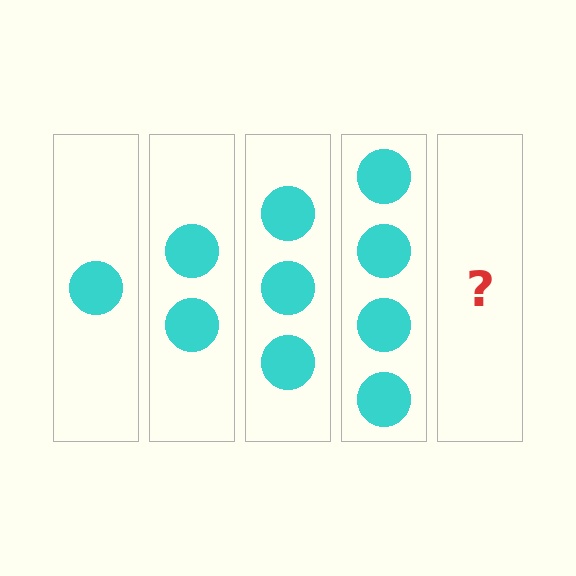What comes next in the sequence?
The next element should be 5 circles.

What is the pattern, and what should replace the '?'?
The pattern is that each step adds one more circle. The '?' should be 5 circles.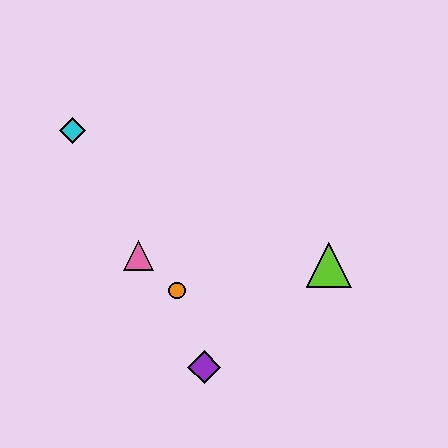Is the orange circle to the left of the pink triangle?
No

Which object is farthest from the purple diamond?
The cyan diamond is farthest from the purple diamond.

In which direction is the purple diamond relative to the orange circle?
The purple diamond is below the orange circle.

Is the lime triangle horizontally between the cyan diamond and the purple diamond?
No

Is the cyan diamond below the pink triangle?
No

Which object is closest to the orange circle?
The pink triangle is closest to the orange circle.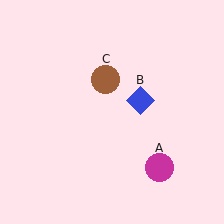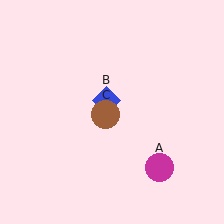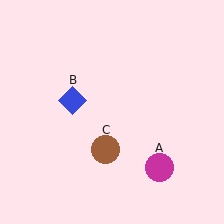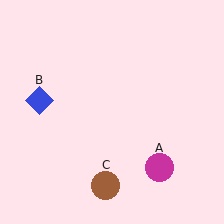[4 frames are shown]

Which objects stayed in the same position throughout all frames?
Magenta circle (object A) remained stationary.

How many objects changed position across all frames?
2 objects changed position: blue diamond (object B), brown circle (object C).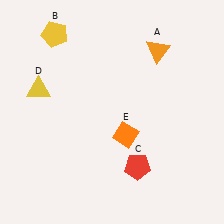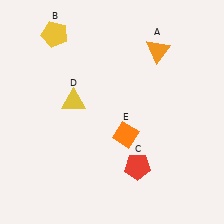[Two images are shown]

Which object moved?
The yellow triangle (D) moved right.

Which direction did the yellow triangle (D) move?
The yellow triangle (D) moved right.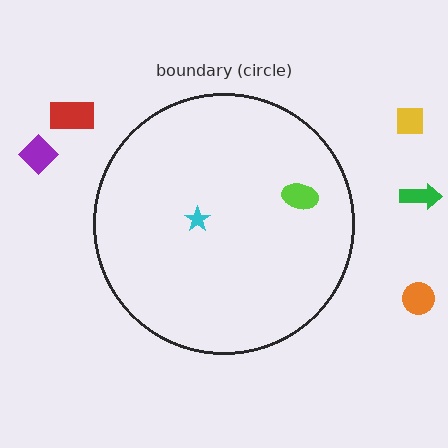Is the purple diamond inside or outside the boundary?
Outside.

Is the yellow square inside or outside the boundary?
Outside.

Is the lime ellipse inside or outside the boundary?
Inside.